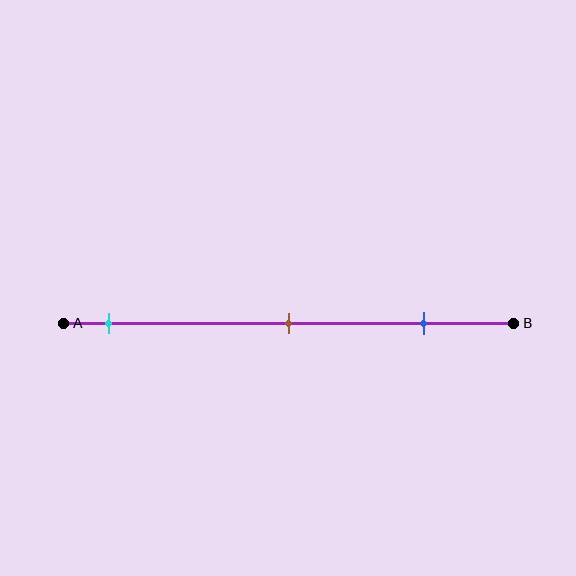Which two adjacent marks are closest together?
The brown and blue marks are the closest adjacent pair.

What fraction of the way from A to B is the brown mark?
The brown mark is approximately 50% (0.5) of the way from A to B.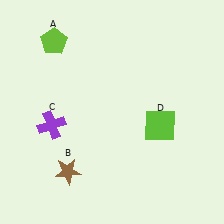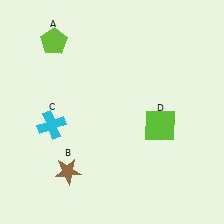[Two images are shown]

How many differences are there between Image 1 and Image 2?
There is 1 difference between the two images.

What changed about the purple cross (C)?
In Image 1, C is purple. In Image 2, it changed to cyan.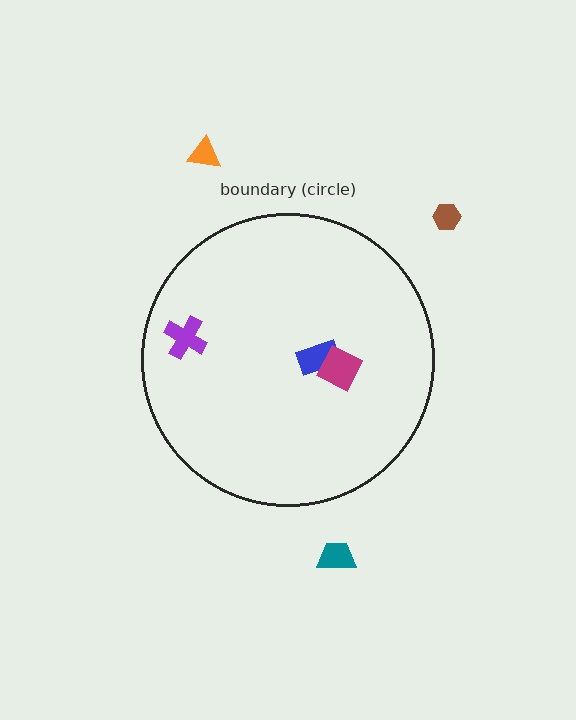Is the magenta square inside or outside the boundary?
Inside.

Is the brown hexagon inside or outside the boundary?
Outside.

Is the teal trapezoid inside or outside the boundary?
Outside.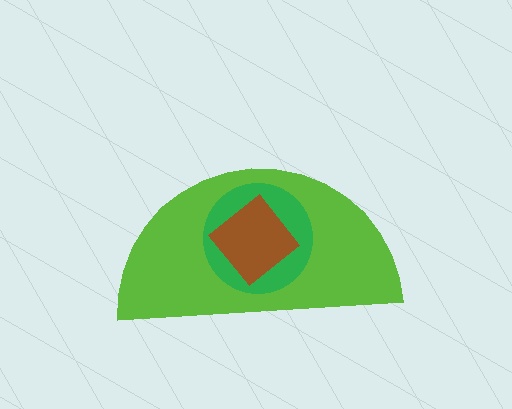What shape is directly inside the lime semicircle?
The green circle.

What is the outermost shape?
The lime semicircle.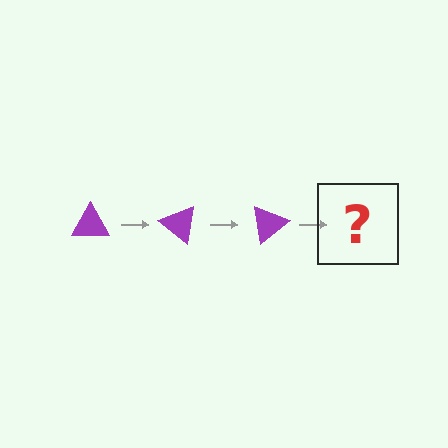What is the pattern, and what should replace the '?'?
The pattern is that the triangle rotates 40 degrees each step. The '?' should be a purple triangle rotated 120 degrees.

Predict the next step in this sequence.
The next step is a purple triangle rotated 120 degrees.